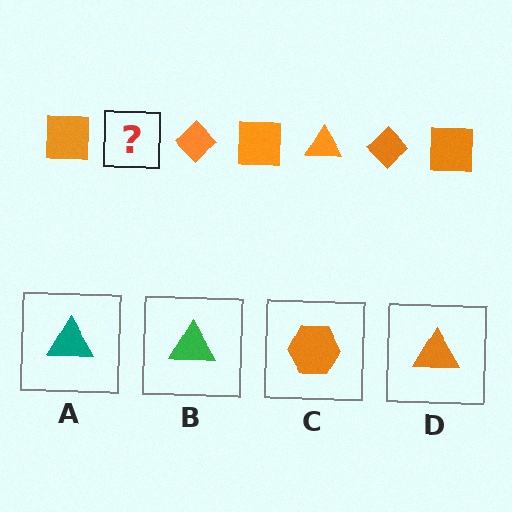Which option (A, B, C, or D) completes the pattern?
D.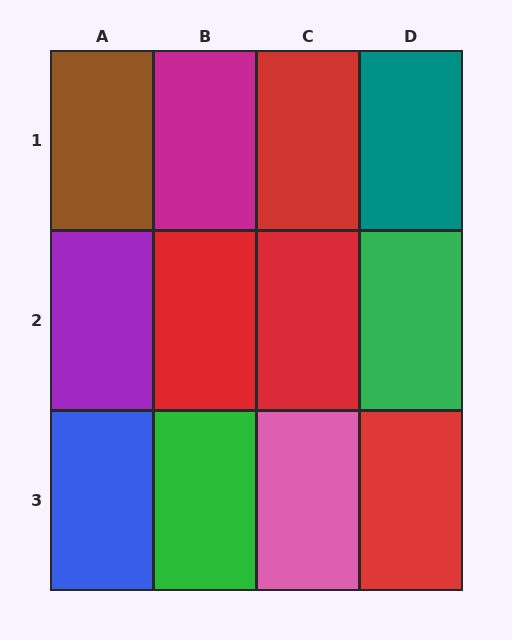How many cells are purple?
1 cell is purple.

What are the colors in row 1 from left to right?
Brown, magenta, red, teal.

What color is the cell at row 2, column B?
Red.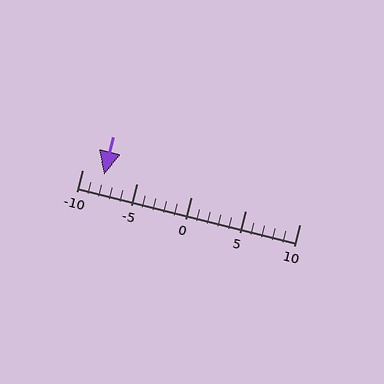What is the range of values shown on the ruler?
The ruler shows values from -10 to 10.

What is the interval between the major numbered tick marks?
The major tick marks are spaced 5 units apart.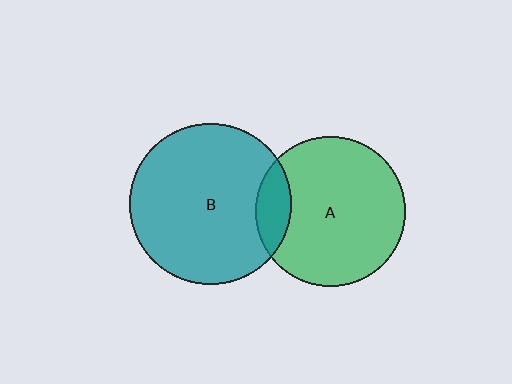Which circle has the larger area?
Circle B (teal).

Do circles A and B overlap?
Yes.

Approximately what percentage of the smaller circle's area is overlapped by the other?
Approximately 15%.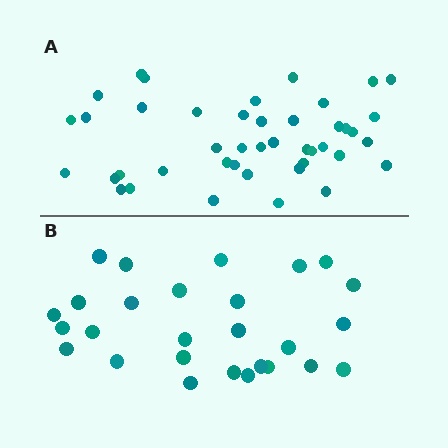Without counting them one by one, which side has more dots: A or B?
Region A (the top region) has more dots.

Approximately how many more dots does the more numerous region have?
Region A has approximately 15 more dots than region B.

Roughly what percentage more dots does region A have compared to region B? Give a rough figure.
About 60% more.